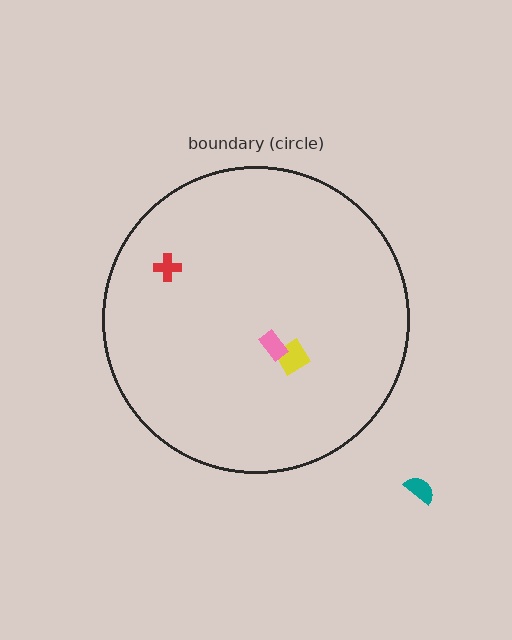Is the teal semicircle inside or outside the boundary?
Outside.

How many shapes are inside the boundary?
3 inside, 1 outside.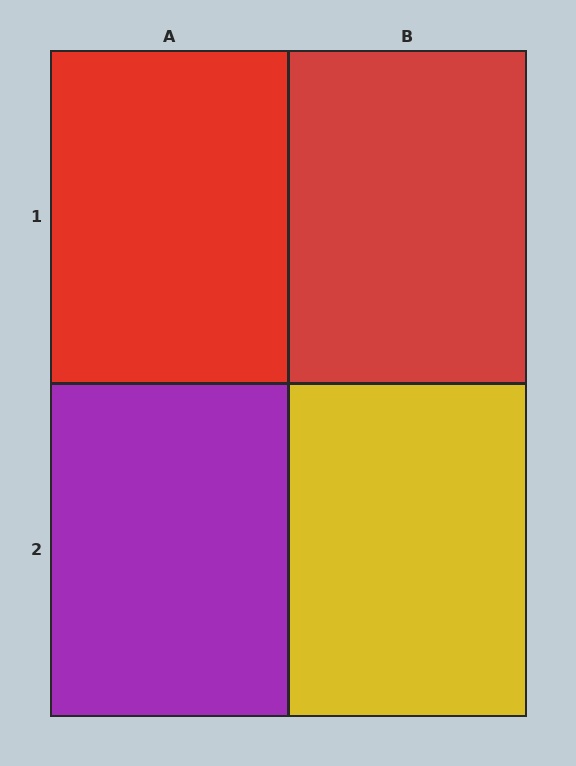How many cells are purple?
1 cell is purple.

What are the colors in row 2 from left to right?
Purple, yellow.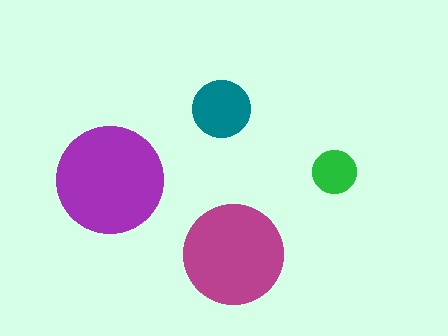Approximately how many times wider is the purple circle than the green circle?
About 2.5 times wider.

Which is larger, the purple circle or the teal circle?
The purple one.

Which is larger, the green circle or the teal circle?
The teal one.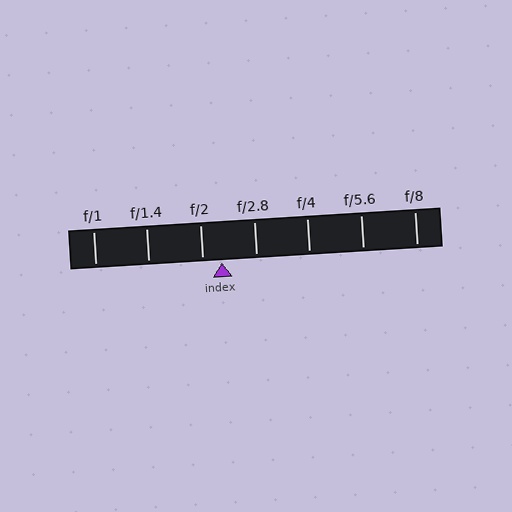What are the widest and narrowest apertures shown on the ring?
The widest aperture shown is f/1 and the narrowest is f/8.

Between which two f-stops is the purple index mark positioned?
The index mark is between f/2 and f/2.8.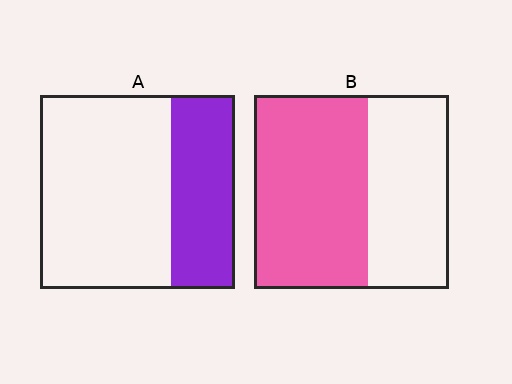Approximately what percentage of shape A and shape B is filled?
A is approximately 35% and B is approximately 60%.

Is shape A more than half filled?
No.